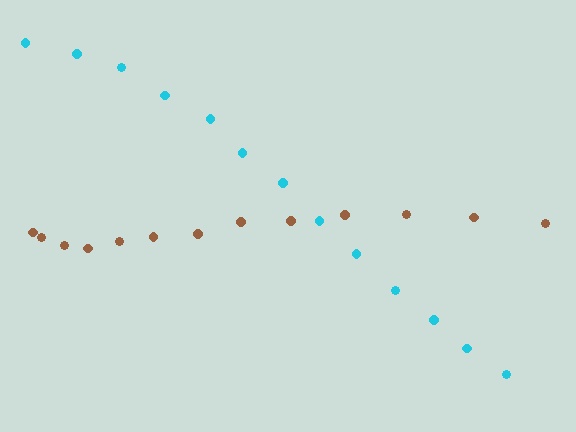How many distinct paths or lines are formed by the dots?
There are 2 distinct paths.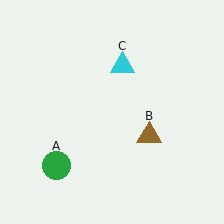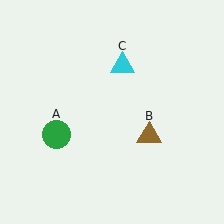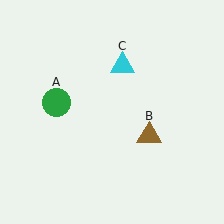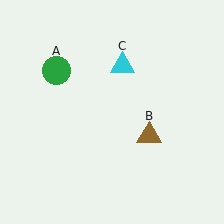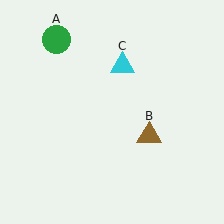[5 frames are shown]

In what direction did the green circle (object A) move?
The green circle (object A) moved up.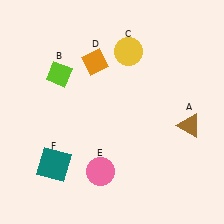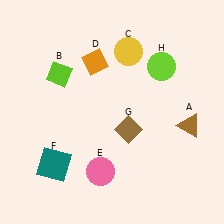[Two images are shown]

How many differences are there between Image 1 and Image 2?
There are 2 differences between the two images.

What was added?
A brown diamond (G), a lime circle (H) were added in Image 2.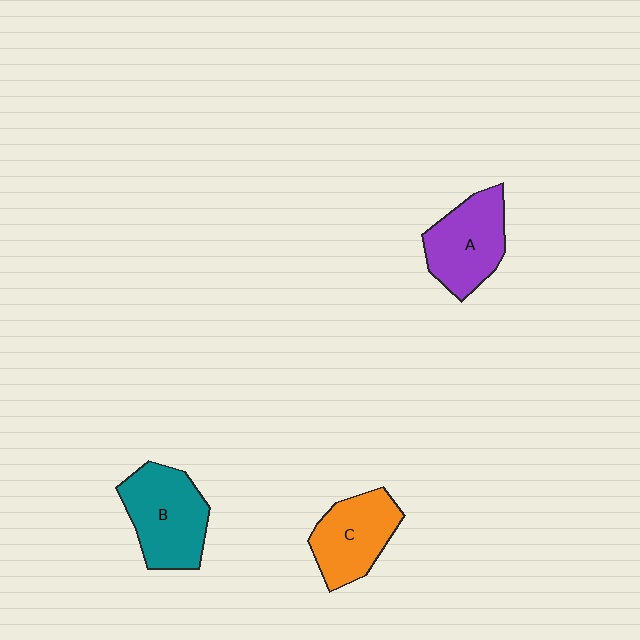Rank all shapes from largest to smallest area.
From largest to smallest: B (teal), A (purple), C (orange).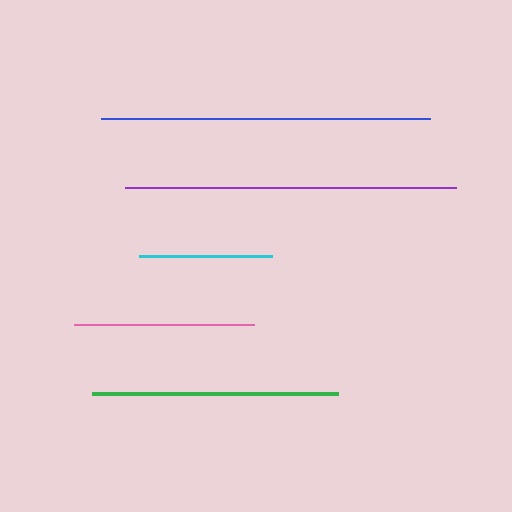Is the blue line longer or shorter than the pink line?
The blue line is longer than the pink line.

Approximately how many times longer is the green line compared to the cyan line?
The green line is approximately 1.9 times the length of the cyan line.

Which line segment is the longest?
The purple line is the longest at approximately 331 pixels.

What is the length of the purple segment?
The purple segment is approximately 331 pixels long.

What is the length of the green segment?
The green segment is approximately 246 pixels long.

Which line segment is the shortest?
The cyan line is the shortest at approximately 133 pixels.